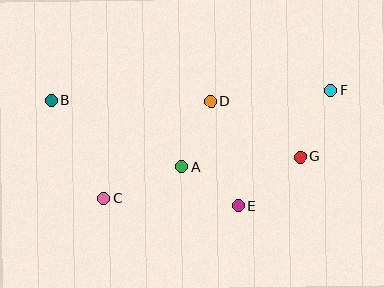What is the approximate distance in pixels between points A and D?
The distance between A and D is approximately 72 pixels.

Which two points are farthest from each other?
Points B and F are farthest from each other.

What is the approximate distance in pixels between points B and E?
The distance between B and E is approximately 214 pixels.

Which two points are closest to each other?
Points A and E are closest to each other.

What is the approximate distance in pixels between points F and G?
The distance between F and G is approximately 73 pixels.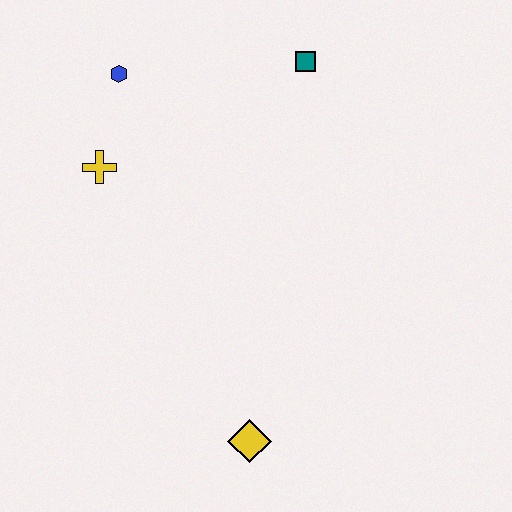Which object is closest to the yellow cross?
The blue hexagon is closest to the yellow cross.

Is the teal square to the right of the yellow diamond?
Yes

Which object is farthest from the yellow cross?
The yellow diamond is farthest from the yellow cross.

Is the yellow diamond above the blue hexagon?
No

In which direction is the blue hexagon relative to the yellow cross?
The blue hexagon is above the yellow cross.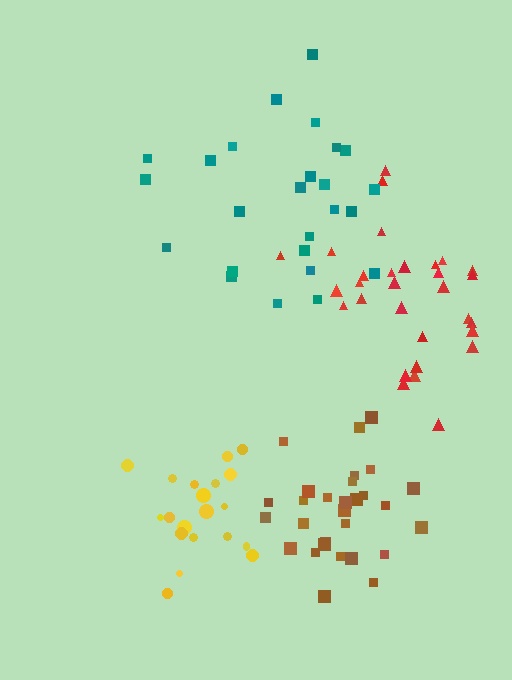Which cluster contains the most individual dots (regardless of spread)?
Red (30).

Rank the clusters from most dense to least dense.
brown, yellow, red, teal.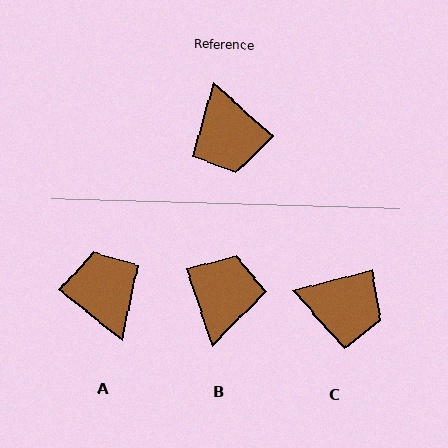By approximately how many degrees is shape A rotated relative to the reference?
Approximately 176 degrees clockwise.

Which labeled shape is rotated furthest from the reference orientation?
A, about 176 degrees away.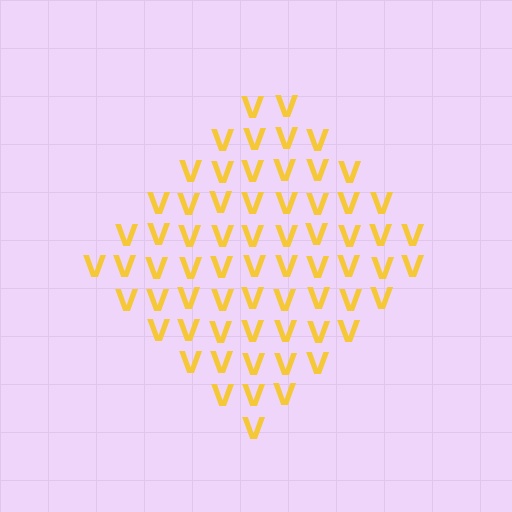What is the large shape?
The large shape is a diamond.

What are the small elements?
The small elements are letter V's.